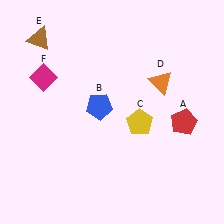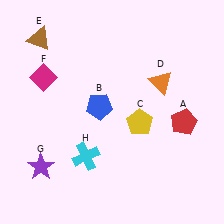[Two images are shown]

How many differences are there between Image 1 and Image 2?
There are 2 differences between the two images.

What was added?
A purple star (G), a cyan cross (H) were added in Image 2.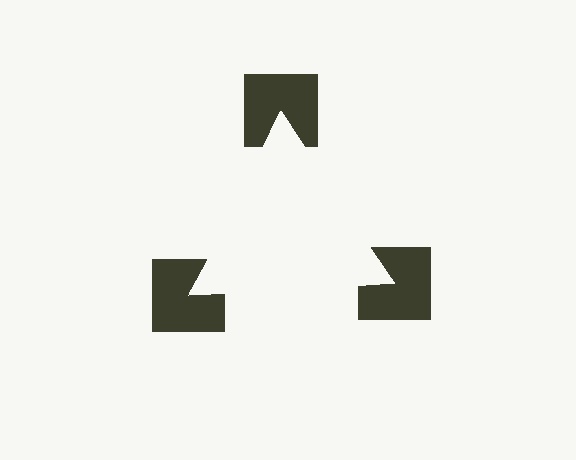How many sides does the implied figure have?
3 sides.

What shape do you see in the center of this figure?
An illusory triangle — its edges are inferred from the aligned wedge cuts in the notched squares, not physically drawn.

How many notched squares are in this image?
There are 3 — one at each vertex of the illusory triangle.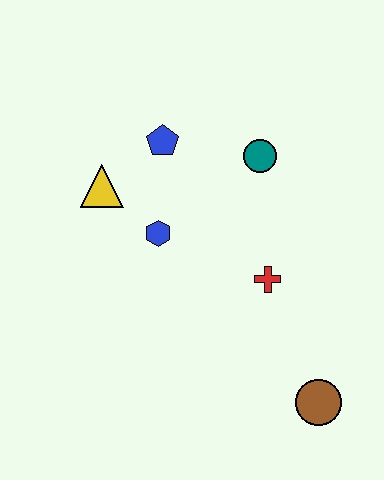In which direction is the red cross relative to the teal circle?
The red cross is below the teal circle.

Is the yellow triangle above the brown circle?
Yes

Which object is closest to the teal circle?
The blue pentagon is closest to the teal circle.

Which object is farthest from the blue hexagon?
The brown circle is farthest from the blue hexagon.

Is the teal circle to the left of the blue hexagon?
No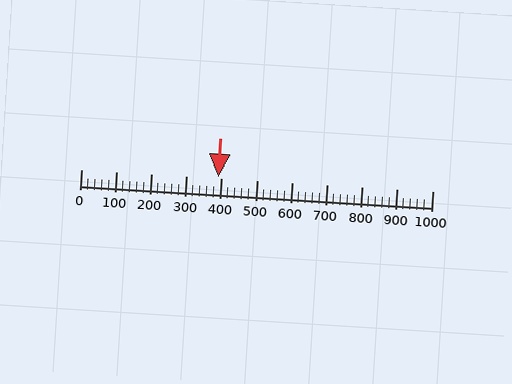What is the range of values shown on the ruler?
The ruler shows values from 0 to 1000.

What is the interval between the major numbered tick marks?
The major tick marks are spaced 100 units apart.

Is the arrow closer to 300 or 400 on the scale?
The arrow is closer to 400.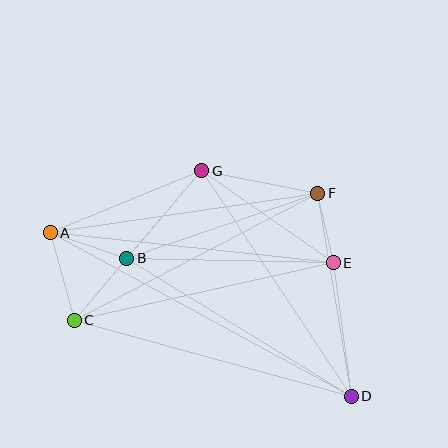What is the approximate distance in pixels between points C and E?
The distance between C and E is approximately 265 pixels.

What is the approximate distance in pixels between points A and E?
The distance between A and E is approximately 285 pixels.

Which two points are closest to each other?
Points E and F are closest to each other.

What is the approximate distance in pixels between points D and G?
The distance between D and G is approximately 270 pixels.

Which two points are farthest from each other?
Points A and D are farthest from each other.